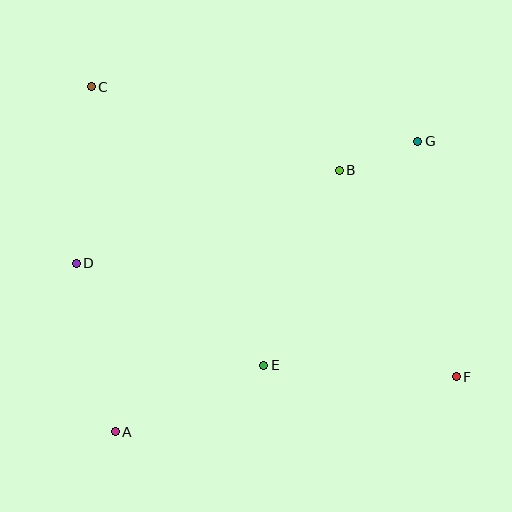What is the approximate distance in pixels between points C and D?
The distance between C and D is approximately 177 pixels.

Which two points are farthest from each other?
Points C and F are farthest from each other.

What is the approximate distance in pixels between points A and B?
The distance between A and B is approximately 344 pixels.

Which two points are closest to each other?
Points B and G are closest to each other.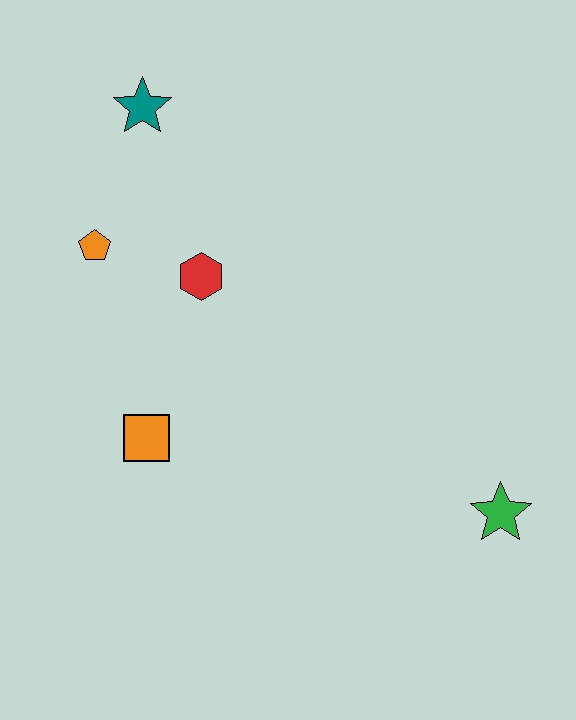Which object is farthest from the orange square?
The green star is farthest from the orange square.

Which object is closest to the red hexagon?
The orange pentagon is closest to the red hexagon.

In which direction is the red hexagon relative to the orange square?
The red hexagon is above the orange square.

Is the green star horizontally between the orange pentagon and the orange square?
No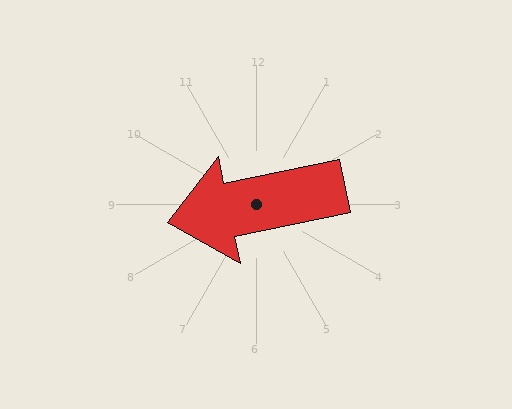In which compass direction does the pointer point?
West.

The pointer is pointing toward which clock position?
Roughly 9 o'clock.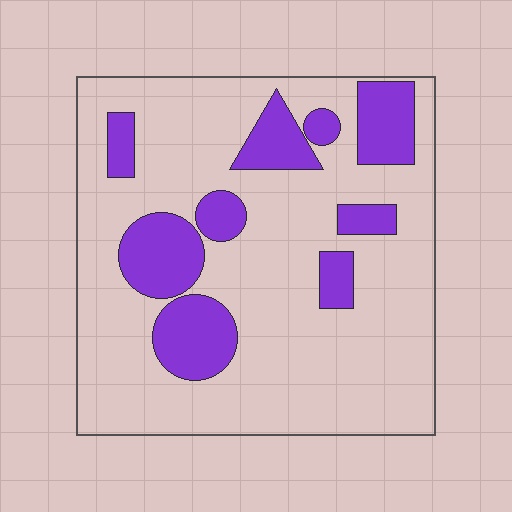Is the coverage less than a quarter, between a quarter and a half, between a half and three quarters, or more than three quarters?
Less than a quarter.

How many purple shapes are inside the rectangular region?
9.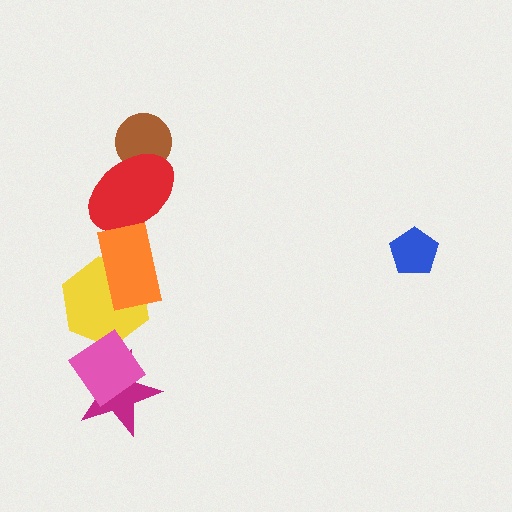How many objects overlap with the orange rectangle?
2 objects overlap with the orange rectangle.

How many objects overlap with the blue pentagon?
0 objects overlap with the blue pentagon.